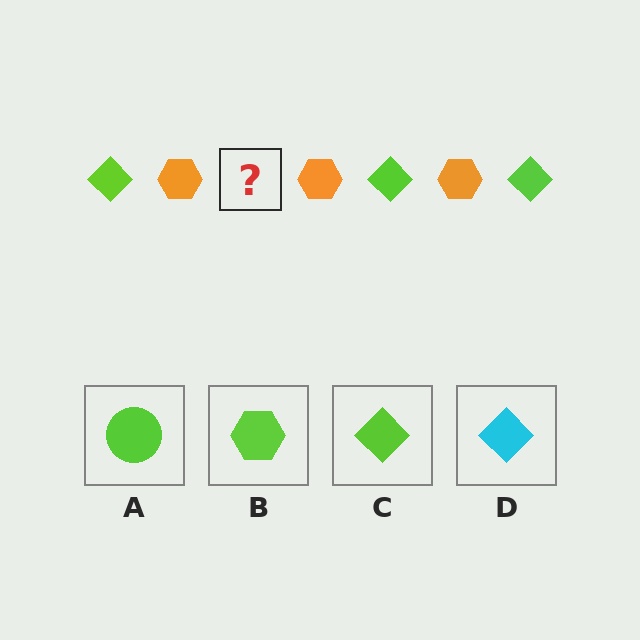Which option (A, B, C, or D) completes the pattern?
C.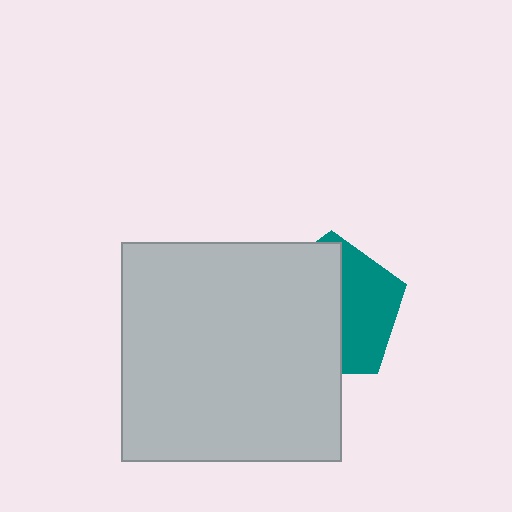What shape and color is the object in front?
The object in front is a light gray square.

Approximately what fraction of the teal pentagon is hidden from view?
Roughly 58% of the teal pentagon is hidden behind the light gray square.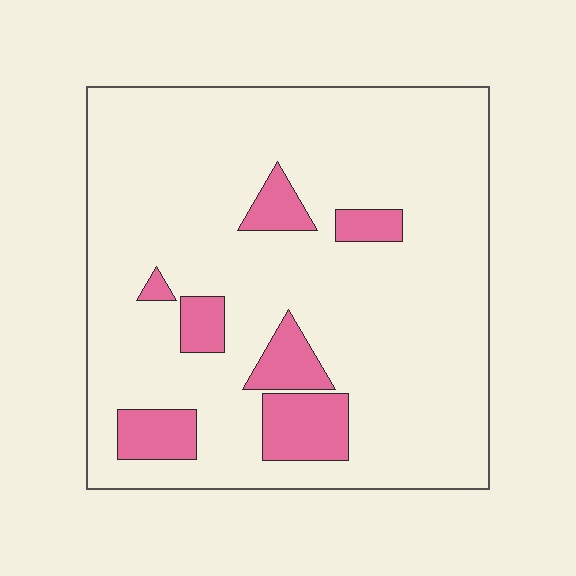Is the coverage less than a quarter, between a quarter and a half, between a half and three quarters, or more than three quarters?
Less than a quarter.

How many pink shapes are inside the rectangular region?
7.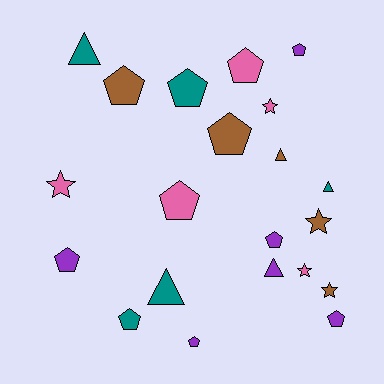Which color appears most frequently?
Purple, with 6 objects.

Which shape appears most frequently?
Pentagon, with 11 objects.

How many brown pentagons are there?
There are 2 brown pentagons.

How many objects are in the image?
There are 21 objects.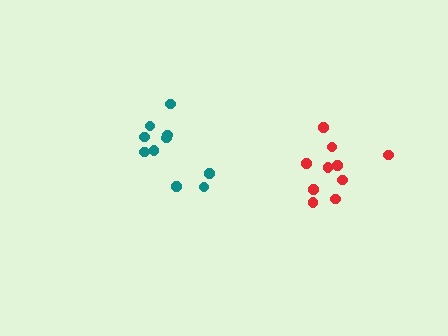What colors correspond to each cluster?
The clusters are colored: red, teal.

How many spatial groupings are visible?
There are 2 spatial groupings.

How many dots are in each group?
Group 1: 10 dots, Group 2: 10 dots (20 total).